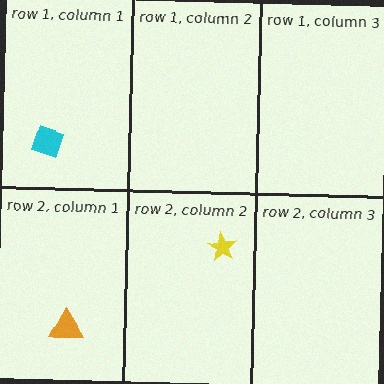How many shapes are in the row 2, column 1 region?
1.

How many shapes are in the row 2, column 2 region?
1.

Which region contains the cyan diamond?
The row 1, column 1 region.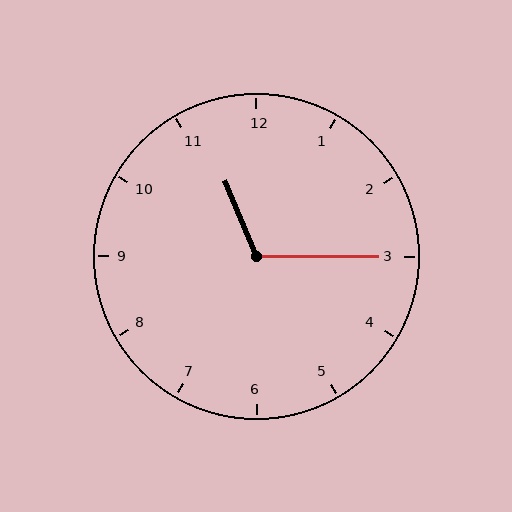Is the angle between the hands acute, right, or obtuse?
It is obtuse.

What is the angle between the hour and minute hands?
Approximately 112 degrees.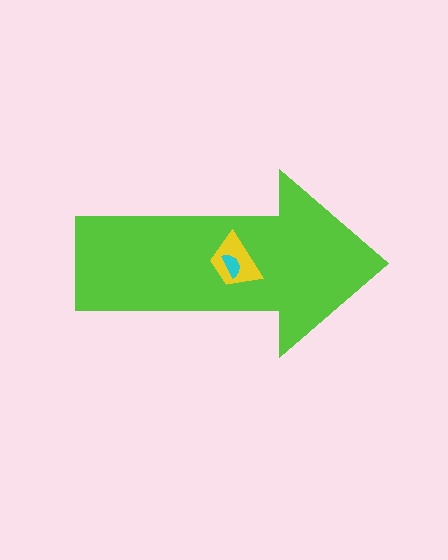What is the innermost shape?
The cyan semicircle.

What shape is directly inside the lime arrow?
The yellow trapezoid.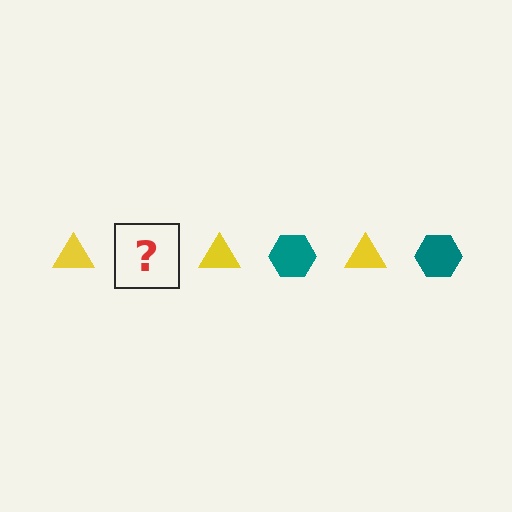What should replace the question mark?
The question mark should be replaced with a teal hexagon.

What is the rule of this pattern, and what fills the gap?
The rule is that the pattern alternates between yellow triangle and teal hexagon. The gap should be filled with a teal hexagon.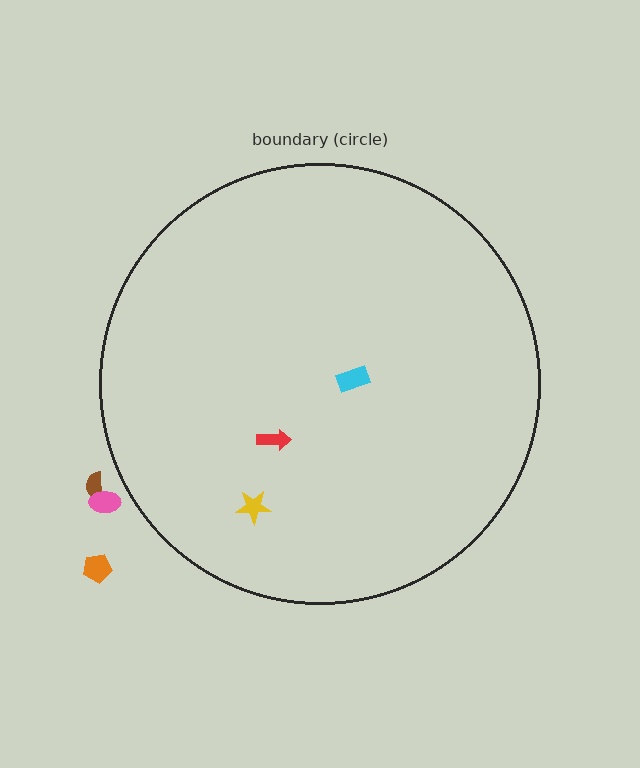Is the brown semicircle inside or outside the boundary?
Outside.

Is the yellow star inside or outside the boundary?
Inside.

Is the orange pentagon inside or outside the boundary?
Outside.